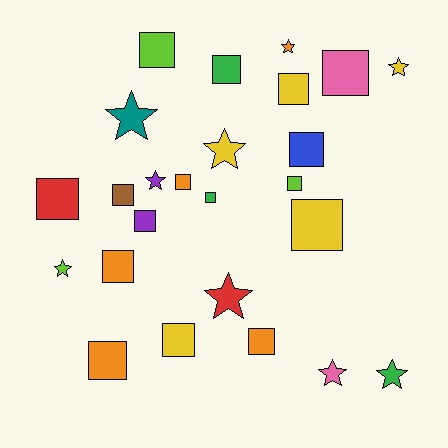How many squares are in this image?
There are 16 squares.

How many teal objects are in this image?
There is 1 teal object.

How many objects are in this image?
There are 25 objects.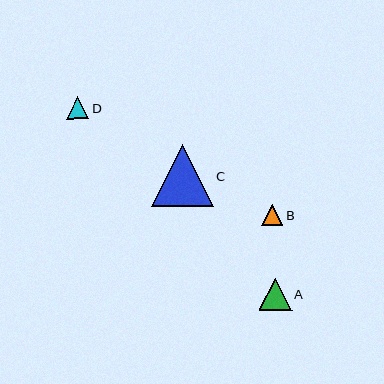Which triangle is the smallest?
Triangle B is the smallest with a size of approximately 21 pixels.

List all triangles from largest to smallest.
From largest to smallest: C, A, D, B.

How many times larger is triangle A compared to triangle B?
Triangle A is approximately 1.5 times the size of triangle B.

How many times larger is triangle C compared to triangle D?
Triangle C is approximately 2.8 times the size of triangle D.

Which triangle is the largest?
Triangle C is the largest with a size of approximately 62 pixels.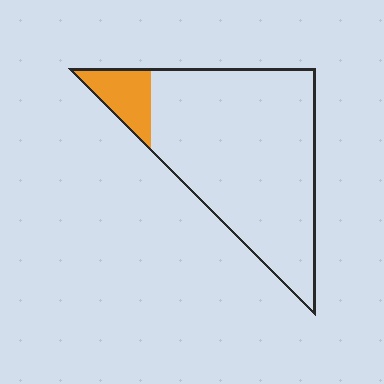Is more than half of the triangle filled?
No.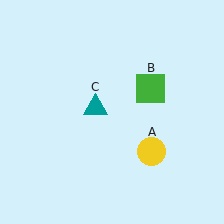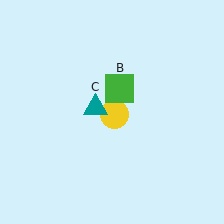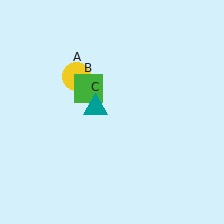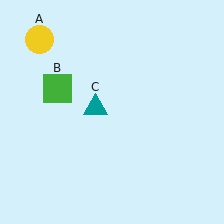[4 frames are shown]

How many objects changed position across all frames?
2 objects changed position: yellow circle (object A), green square (object B).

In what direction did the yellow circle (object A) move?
The yellow circle (object A) moved up and to the left.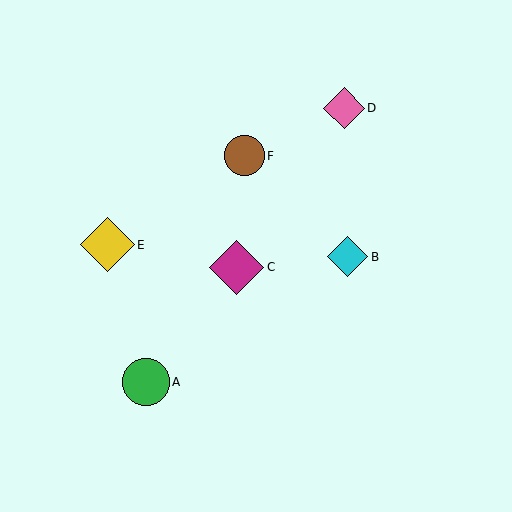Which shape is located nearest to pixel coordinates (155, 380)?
The green circle (labeled A) at (146, 382) is nearest to that location.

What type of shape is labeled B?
Shape B is a cyan diamond.